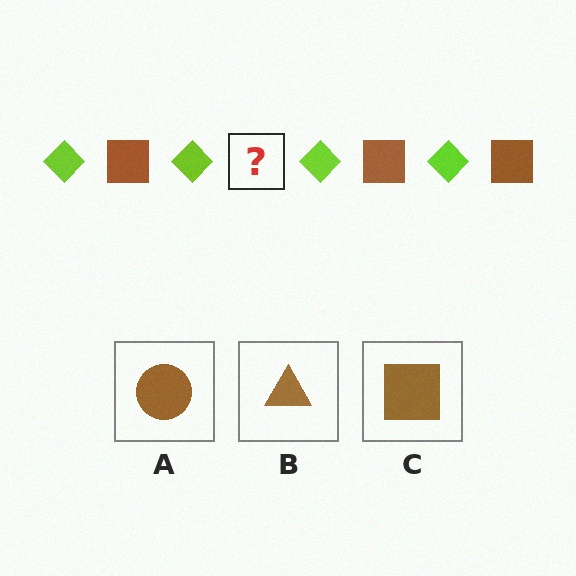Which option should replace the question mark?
Option C.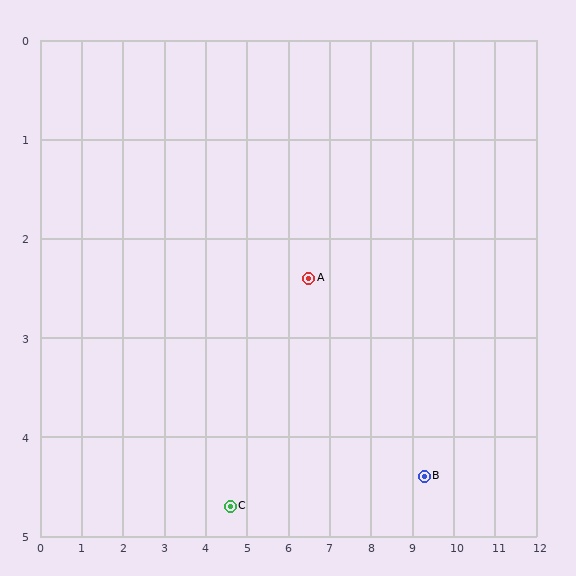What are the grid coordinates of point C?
Point C is at approximately (4.6, 4.7).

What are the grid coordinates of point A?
Point A is at approximately (6.5, 2.4).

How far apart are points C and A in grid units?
Points C and A are about 3.0 grid units apart.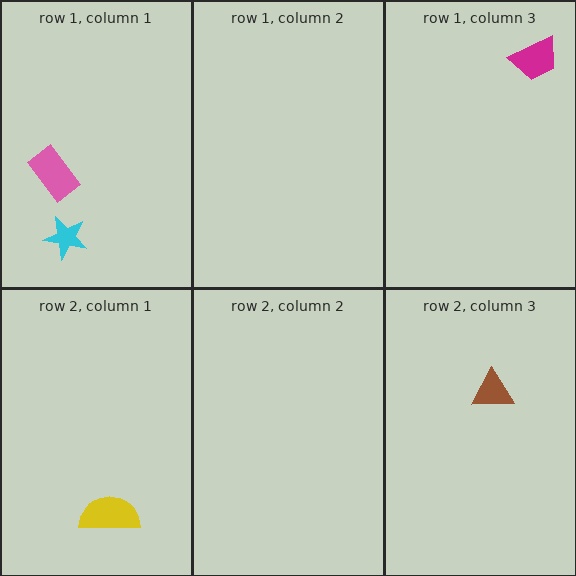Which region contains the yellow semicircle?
The row 2, column 1 region.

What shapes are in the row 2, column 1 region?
The yellow semicircle.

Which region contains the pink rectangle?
The row 1, column 1 region.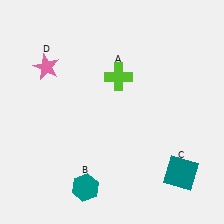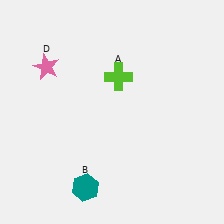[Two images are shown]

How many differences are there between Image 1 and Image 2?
There is 1 difference between the two images.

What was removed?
The teal square (C) was removed in Image 2.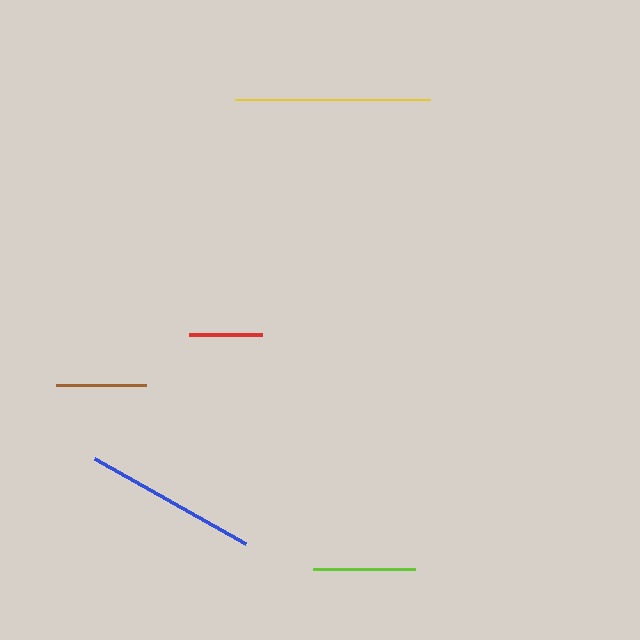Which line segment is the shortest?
The red line is the shortest at approximately 73 pixels.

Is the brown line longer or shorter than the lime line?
The lime line is longer than the brown line.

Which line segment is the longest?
The yellow line is the longest at approximately 195 pixels.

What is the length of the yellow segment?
The yellow segment is approximately 195 pixels long.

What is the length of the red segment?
The red segment is approximately 73 pixels long.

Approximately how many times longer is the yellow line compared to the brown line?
The yellow line is approximately 2.2 times the length of the brown line.